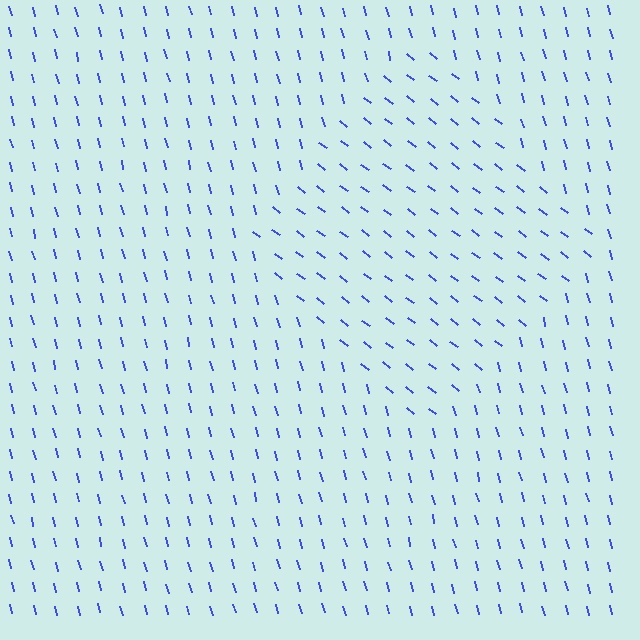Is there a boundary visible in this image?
Yes, there is a texture boundary formed by a change in line orientation.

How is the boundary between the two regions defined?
The boundary is defined purely by a change in line orientation (approximately 38 degrees difference). All lines are the same color and thickness.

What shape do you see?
I see a diamond.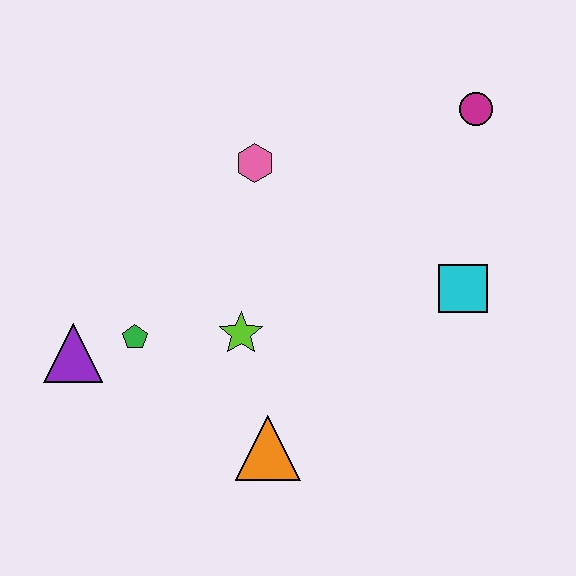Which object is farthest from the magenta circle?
The purple triangle is farthest from the magenta circle.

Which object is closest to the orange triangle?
The lime star is closest to the orange triangle.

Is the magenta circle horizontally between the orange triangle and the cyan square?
No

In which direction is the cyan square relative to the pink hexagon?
The cyan square is to the right of the pink hexagon.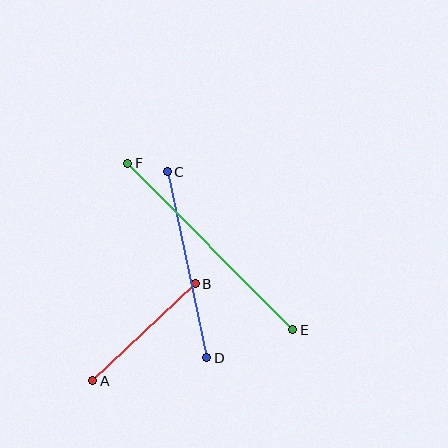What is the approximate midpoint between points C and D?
The midpoint is at approximately (187, 265) pixels.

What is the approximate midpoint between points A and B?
The midpoint is at approximately (144, 332) pixels.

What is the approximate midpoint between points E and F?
The midpoint is at approximately (210, 246) pixels.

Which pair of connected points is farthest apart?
Points E and F are farthest apart.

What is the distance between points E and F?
The distance is approximately 234 pixels.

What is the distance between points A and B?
The distance is approximately 141 pixels.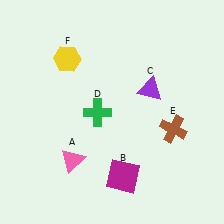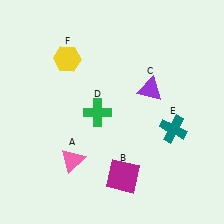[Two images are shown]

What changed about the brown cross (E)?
In Image 1, E is brown. In Image 2, it changed to teal.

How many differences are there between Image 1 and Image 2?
There is 1 difference between the two images.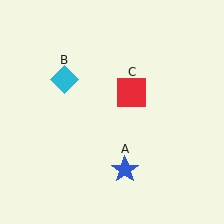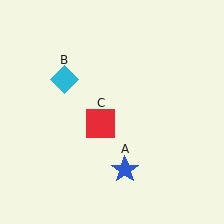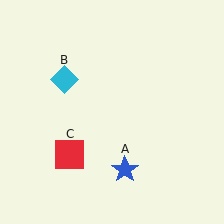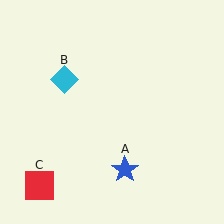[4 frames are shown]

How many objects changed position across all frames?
1 object changed position: red square (object C).